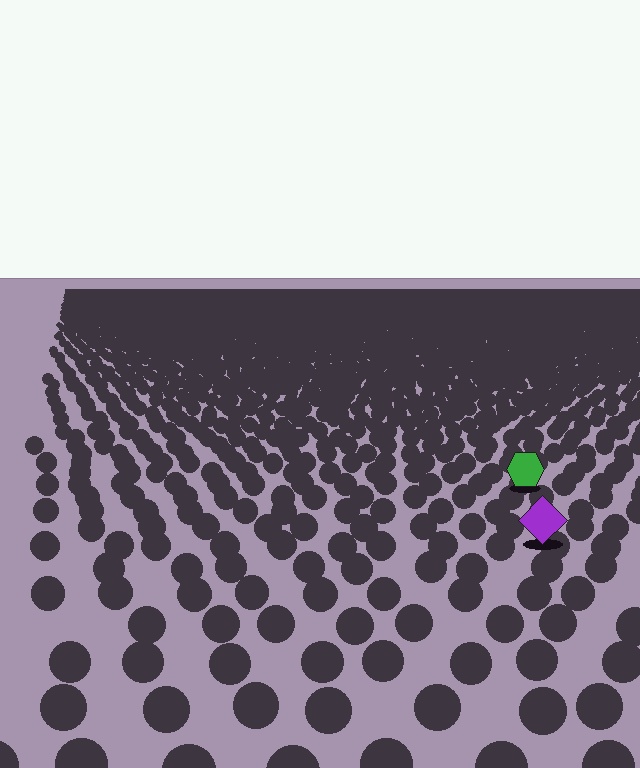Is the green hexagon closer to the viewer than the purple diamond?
No. The purple diamond is closer — you can tell from the texture gradient: the ground texture is coarser near it.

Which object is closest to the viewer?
The purple diamond is closest. The texture marks near it are larger and more spread out.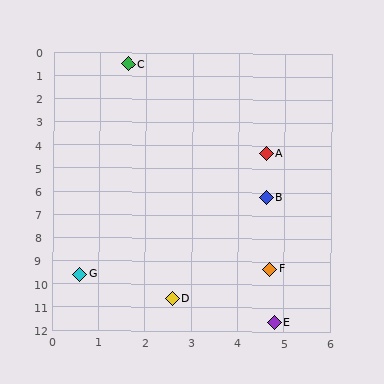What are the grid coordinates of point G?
Point G is at approximately (0.6, 9.6).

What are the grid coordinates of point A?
Point A is at approximately (4.6, 4.3).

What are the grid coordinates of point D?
Point D is at approximately (2.6, 10.6).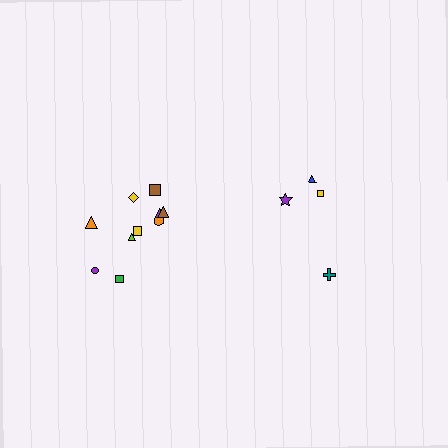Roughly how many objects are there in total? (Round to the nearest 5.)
Roughly 15 objects in total.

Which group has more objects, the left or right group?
The left group.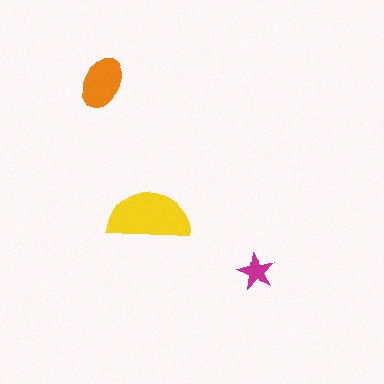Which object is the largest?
The yellow semicircle.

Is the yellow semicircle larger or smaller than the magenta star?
Larger.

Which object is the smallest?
The magenta star.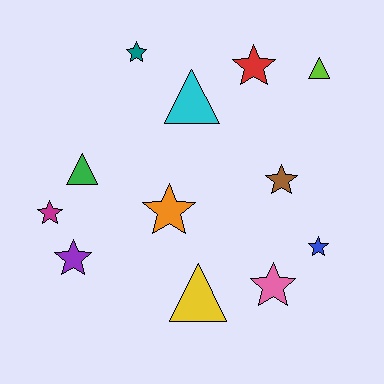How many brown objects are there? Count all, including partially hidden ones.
There is 1 brown object.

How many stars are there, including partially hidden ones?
There are 8 stars.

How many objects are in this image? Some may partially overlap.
There are 12 objects.